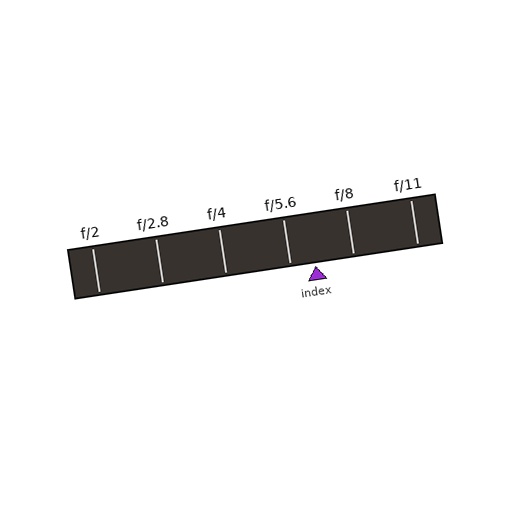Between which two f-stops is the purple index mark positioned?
The index mark is between f/5.6 and f/8.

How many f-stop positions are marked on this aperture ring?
There are 6 f-stop positions marked.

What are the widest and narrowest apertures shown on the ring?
The widest aperture shown is f/2 and the narrowest is f/11.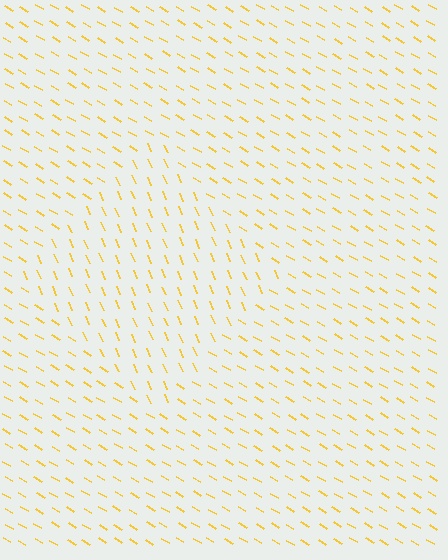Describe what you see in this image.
The image is filled with small yellow line segments. A diamond region in the image has lines oriented differently from the surrounding lines, creating a visible texture boundary.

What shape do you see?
I see a diamond.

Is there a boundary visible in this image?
Yes, there is a texture boundary formed by a change in line orientation.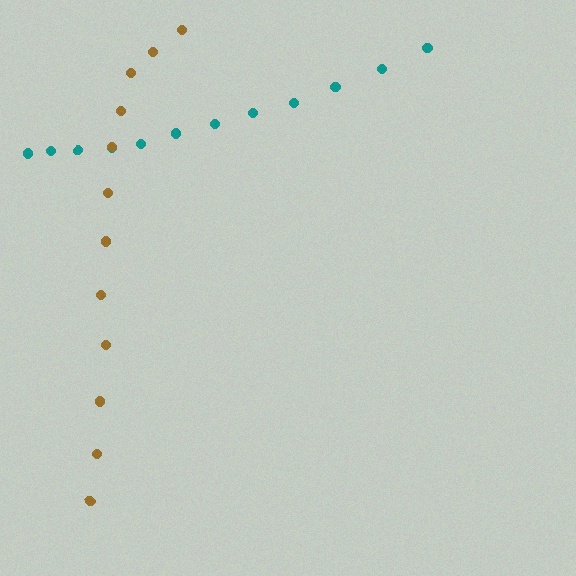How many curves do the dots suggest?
There are 2 distinct paths.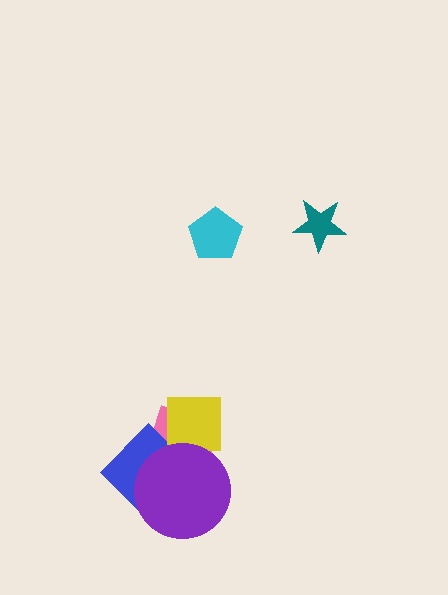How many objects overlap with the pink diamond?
3 objects overlap with the pink diamond.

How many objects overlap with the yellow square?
2 objects overlap with the yellow square.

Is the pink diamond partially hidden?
Yes, it is partially covered by another shape.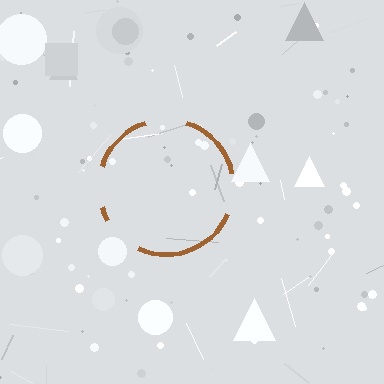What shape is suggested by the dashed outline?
The dashed outline suggests a circle.